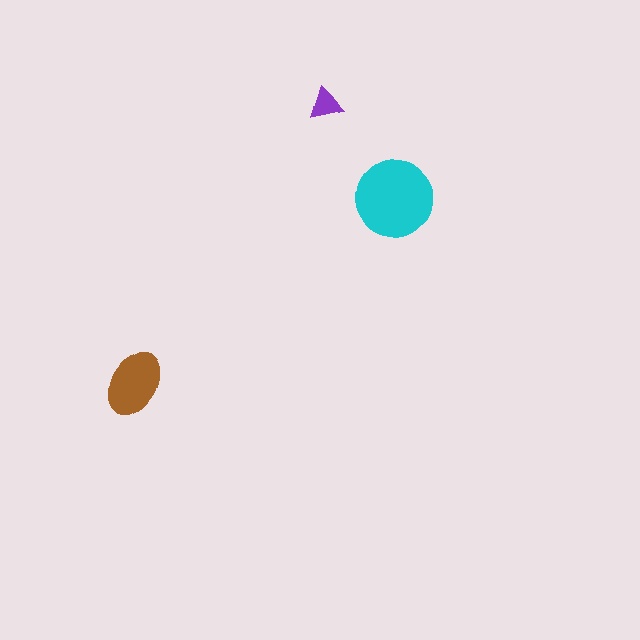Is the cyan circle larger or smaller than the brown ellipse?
Larger.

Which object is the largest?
The cyan circle.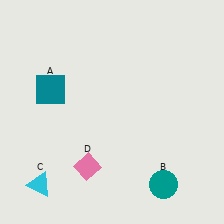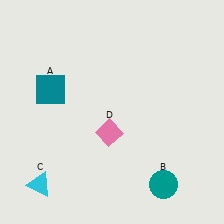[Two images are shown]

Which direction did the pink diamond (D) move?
The pink diamond (D) moved up.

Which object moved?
The pink diamond (D) moved up.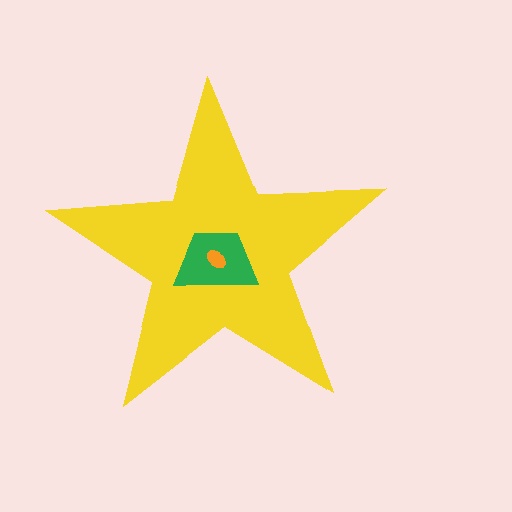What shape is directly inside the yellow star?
The green trapezoid.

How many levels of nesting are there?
3.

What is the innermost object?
The orange ellipse.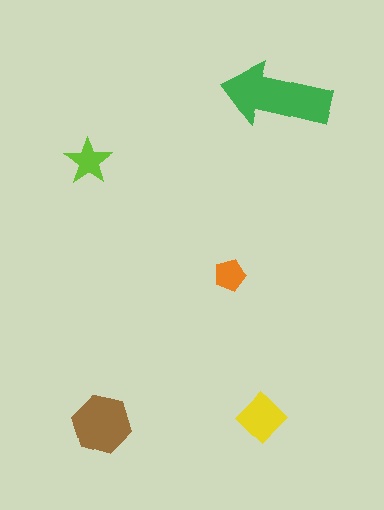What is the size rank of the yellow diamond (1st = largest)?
3rd.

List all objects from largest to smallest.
The green arrow, the brown hexagon, the yellow diamond, the lime star, the orange pentagon.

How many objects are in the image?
There are 5 objects in the image.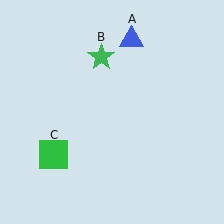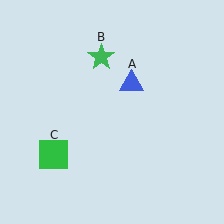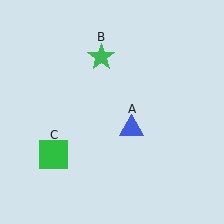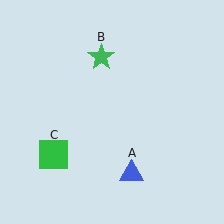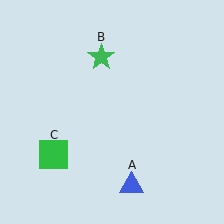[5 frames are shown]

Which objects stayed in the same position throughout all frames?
Green star (object B) and green square (object C) remained stationary.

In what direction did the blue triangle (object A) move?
The blue triangle (object A) moved down.